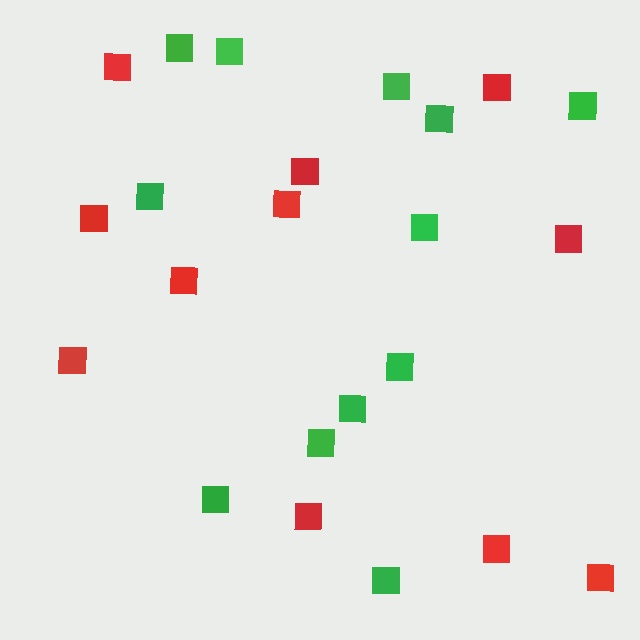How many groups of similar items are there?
There are 2 groups: one group of red squares (11) and one group of green squares (12).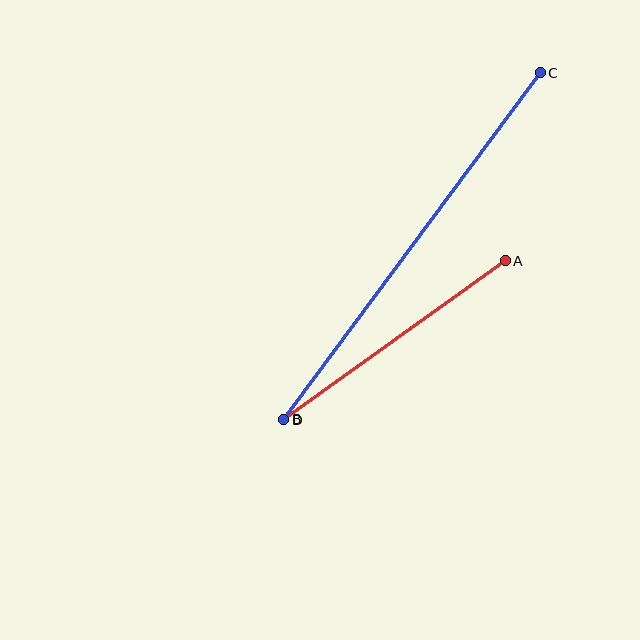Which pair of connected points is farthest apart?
Points C and D are farthest apart.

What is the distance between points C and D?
The distance is approximately 431 pixels.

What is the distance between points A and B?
The distance is approximately 272 pixels.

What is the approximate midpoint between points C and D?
The midpoint is at approximately (412, 246) pixels.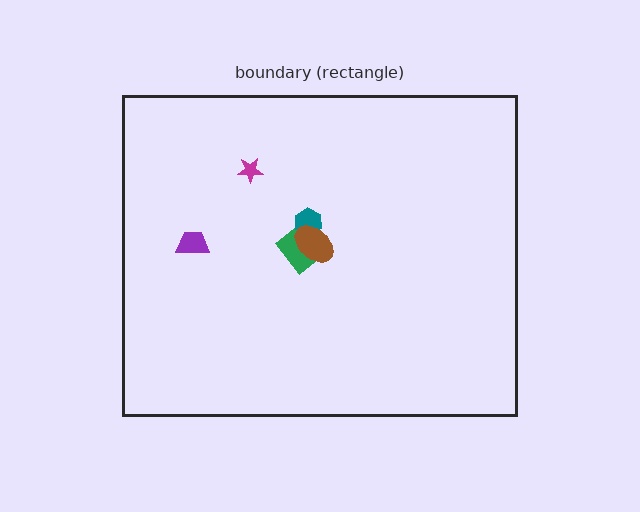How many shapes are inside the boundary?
5 inside, 0 outside.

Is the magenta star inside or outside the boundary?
Inside.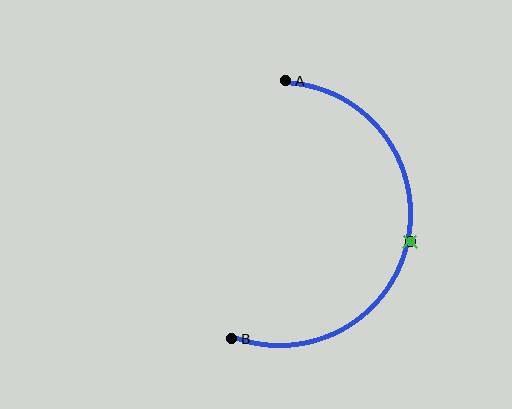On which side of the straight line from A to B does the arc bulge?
The arc bulges to the right of the straight line connecting A and B.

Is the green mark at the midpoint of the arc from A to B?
Yes. The green mark lies on the arc at equal arc-length from both A and B — it is the arc midpoint.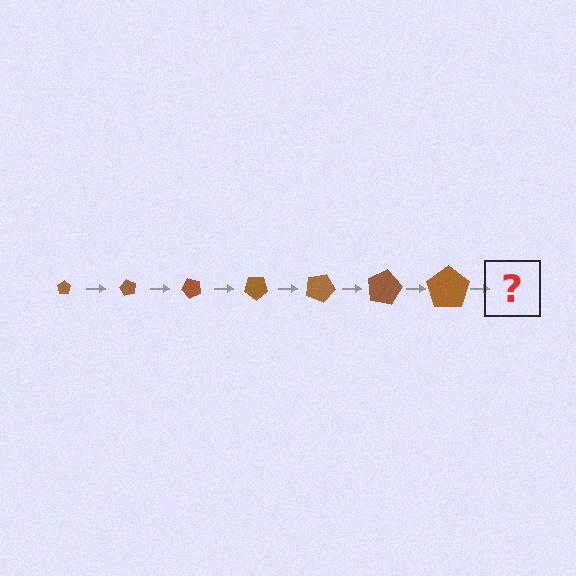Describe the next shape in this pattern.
It should be a pentagon, larger than the previous one and rotated 420 degrees from the start.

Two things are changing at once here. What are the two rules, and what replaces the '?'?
The two rules are that the pentagon grows larger each step and it rotates 60 degrees each step. The '?' should be a pentagon, larger than the previous one and rotated 420 degrees from the start.